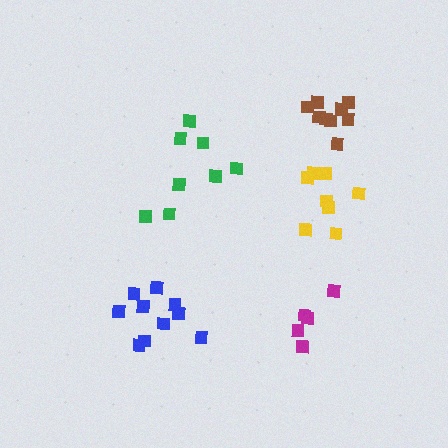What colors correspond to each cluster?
The clusters are colored: blue, magenta, green, yellow, brown.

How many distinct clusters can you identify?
There are 5 distinct clusters.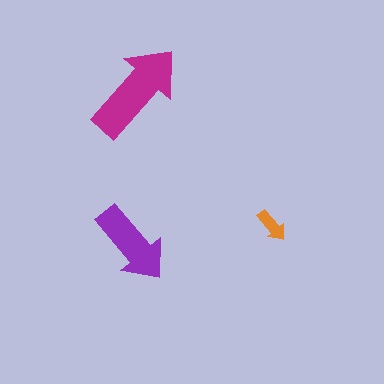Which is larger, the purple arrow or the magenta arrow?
The magenta one.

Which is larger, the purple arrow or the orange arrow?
The purple one.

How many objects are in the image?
There are 3 objects in the image.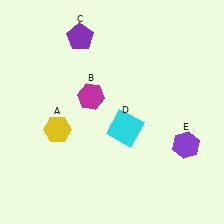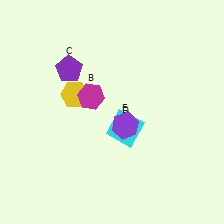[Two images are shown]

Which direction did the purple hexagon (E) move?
The purple hexagon (E) moved left.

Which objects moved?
The objects that moved are: the yellow hexagon (A), the purple pentagon (C), the purple hexagon (E).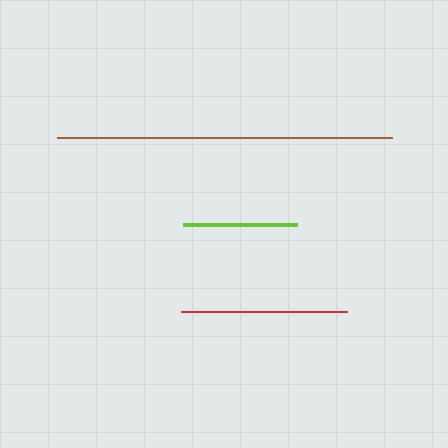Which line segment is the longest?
The brown line is the longest at approximately 335 pixels.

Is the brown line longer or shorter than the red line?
The brown line is longer than the red line.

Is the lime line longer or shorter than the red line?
The red line is longer than the lime line.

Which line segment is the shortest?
The lime line is the shortest at approximately 114 pixels.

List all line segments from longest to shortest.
From longest to shortest: brown, red, lime.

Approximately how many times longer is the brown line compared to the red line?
The brown line is approximately 2.0 times the length of the red line.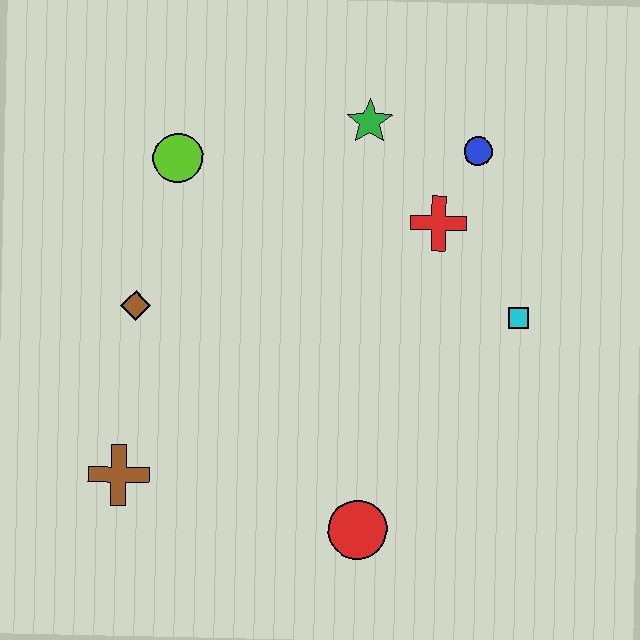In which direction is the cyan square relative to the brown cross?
The cyan square is to the right of the brown cross.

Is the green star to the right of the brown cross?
Yes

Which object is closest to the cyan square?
The red cross is closest to the cyan square.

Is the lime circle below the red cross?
No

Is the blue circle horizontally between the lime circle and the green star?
No